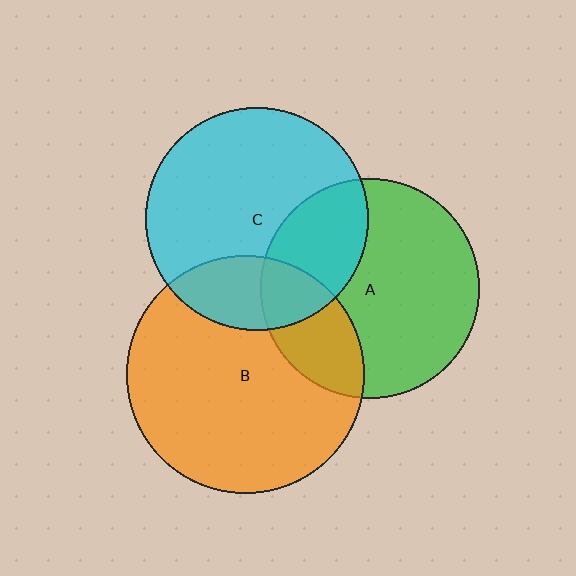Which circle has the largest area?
Circle B (orange).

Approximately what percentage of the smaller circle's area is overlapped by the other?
Approximately 25%.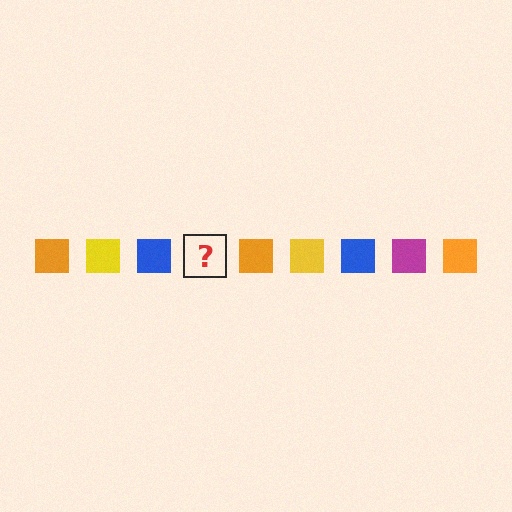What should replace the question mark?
The question mark should be replaced with a magenta square.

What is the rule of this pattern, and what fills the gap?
The rule is that the pattern cycles through orange, yellow, blue, magenta squares. The gap should be filled with a magenta square.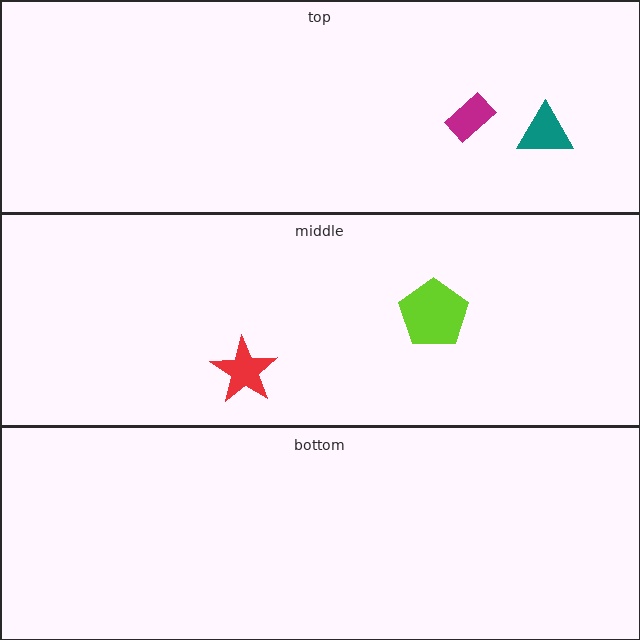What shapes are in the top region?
The magenta rectangle, the teal triangle.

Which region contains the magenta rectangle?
The top region.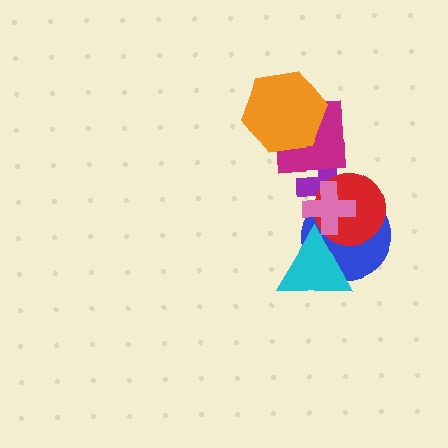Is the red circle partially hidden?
Yes, it is partially covered by another shape.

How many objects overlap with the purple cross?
4 objects overlap with the purple cross.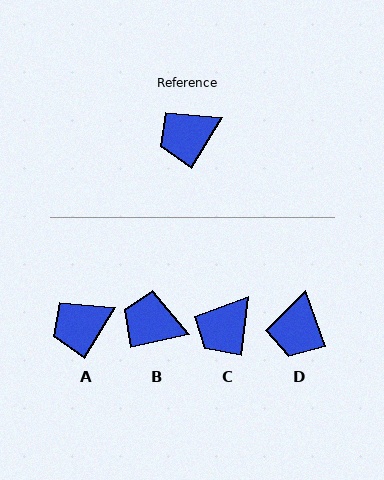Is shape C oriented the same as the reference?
No, it is off by about 25 degrees.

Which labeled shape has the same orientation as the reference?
A.